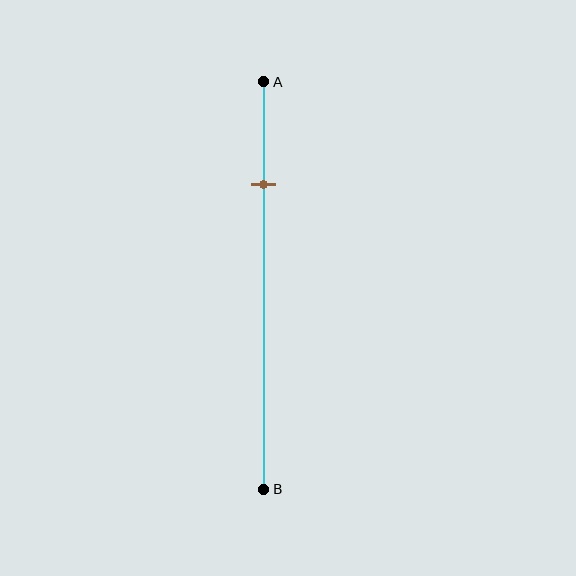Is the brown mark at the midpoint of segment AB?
No, the mark is at about 25% from A, not at the 50% midpoint.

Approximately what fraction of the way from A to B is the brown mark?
The brown mark is approximately 25% of the way from A to B.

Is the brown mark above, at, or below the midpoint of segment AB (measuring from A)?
The brown mark is above the midpoint of segment AB.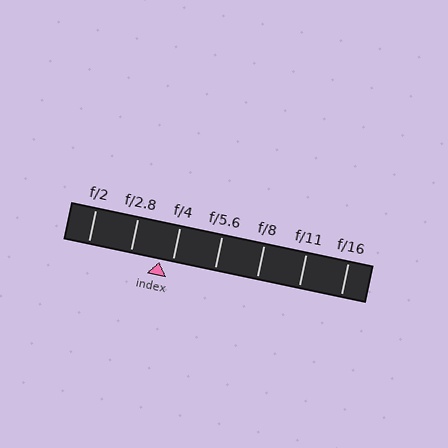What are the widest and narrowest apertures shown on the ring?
The widest aperture shown is f/2 and the narrowest is f/16.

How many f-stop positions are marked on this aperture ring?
There are 7 f-stop positions marked.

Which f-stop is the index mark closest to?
The index mark is closest to f/4.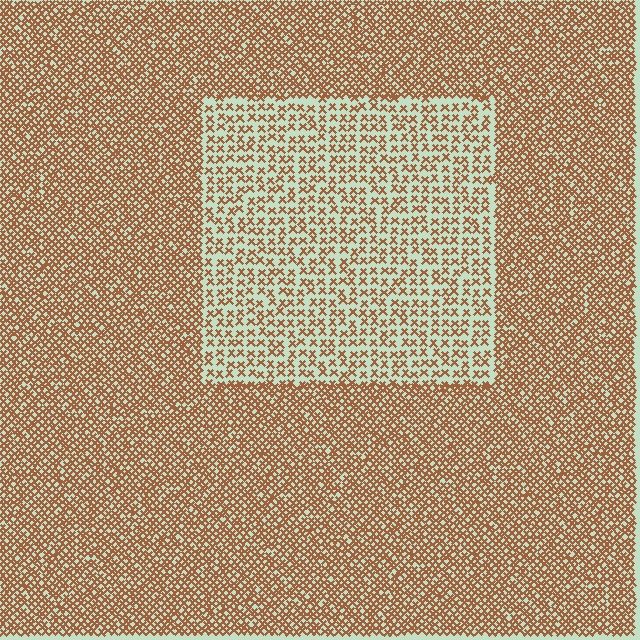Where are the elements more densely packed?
The elements are more densely packed outside the rectangle boundary.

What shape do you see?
I see a rectangle.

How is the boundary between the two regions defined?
The boundary is defined by a change in element density (approximately 2.2x ratio). All elements are the same color, size, and shape.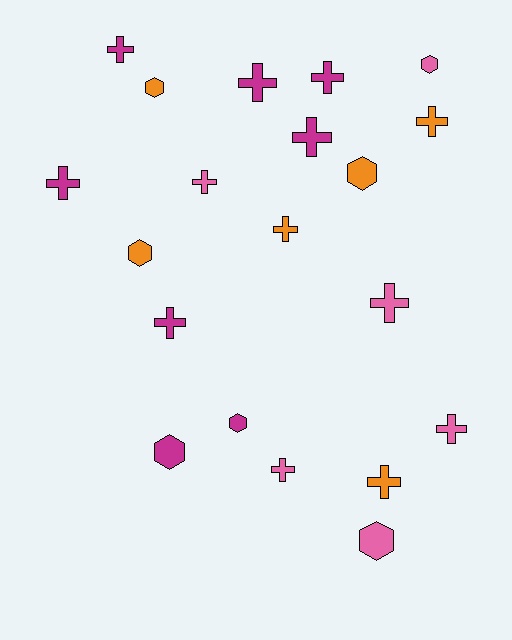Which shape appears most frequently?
Cross, with 13 objects.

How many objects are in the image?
There are 20 objects.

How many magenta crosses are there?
There are 6 magenta crosses.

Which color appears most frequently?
Magenta, with 8 objects.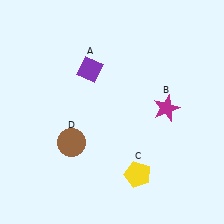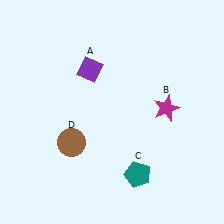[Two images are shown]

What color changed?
The pentagon (C) changed from yellow in Image 1 to teal in Image 2.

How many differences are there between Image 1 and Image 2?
There is 1 difference between the two images.